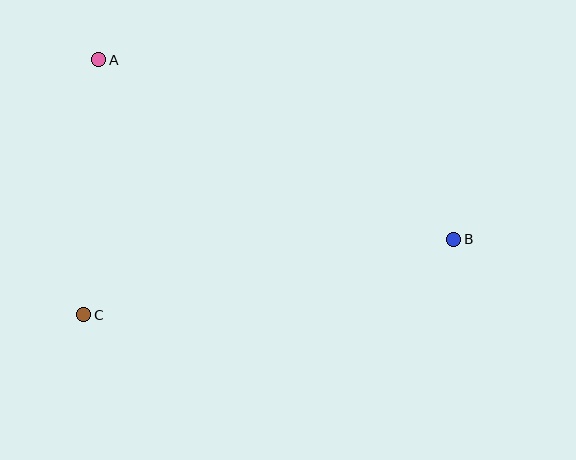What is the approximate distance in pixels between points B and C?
The distance between B and C is approximately 378 pixels.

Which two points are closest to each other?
Points A and C are closest to each other.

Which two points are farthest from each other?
Points A and B are farthest from each other.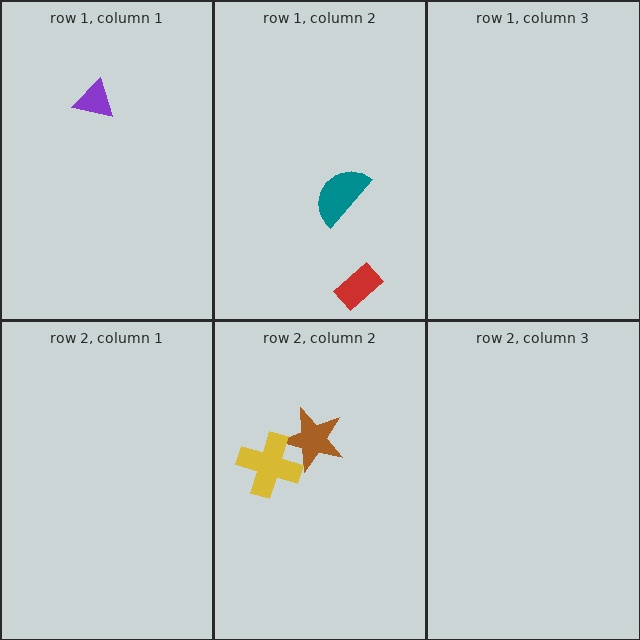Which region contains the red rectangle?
The row 1, column 2 region.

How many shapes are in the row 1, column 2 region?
2.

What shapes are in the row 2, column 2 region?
The brown star, the yellow cross.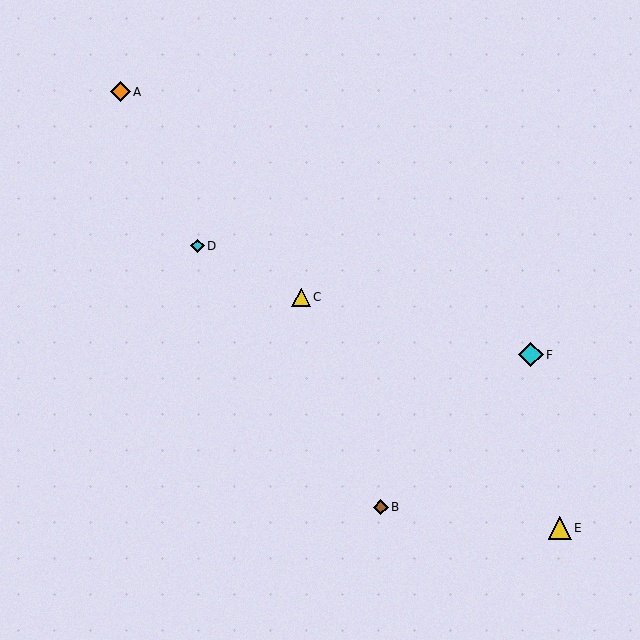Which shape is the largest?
The cyan diamond (labeled F) is the largest.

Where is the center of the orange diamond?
The center of the orange diamond is at (120, 92).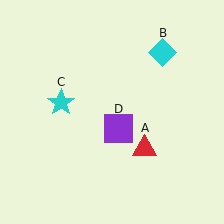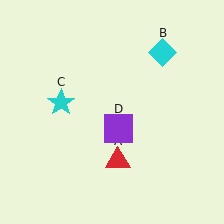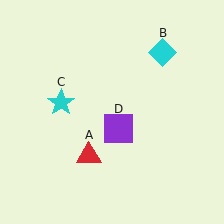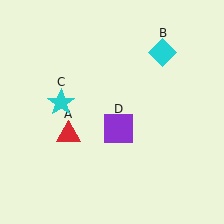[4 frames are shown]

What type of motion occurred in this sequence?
The red triangle (object A) rotated clockwise around the center of the scene.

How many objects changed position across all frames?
1 object changed position: red triangle (object A).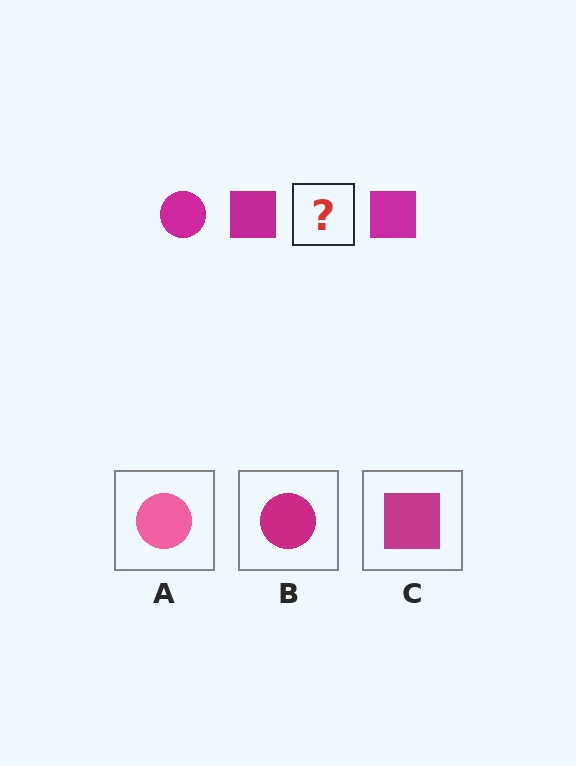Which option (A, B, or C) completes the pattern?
B.